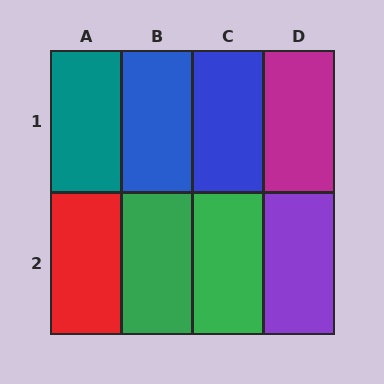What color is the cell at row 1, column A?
Teal.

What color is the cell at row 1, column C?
Blue.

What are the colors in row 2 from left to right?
Red, green, green, purple.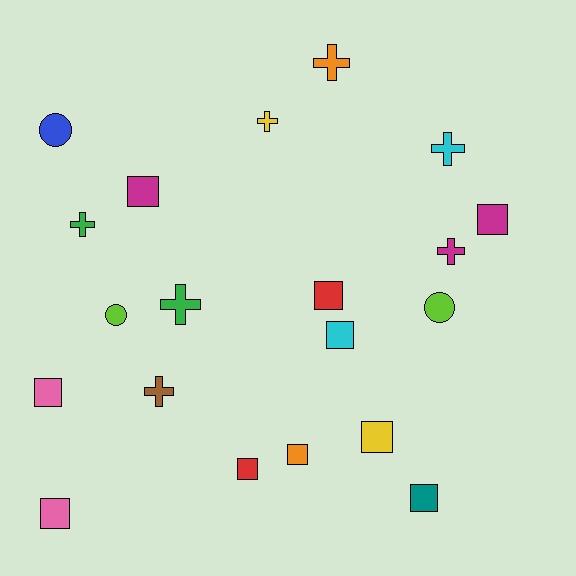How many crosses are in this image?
There are 7 crosses.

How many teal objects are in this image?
There is 1 teal object.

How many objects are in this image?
There are 20 objects.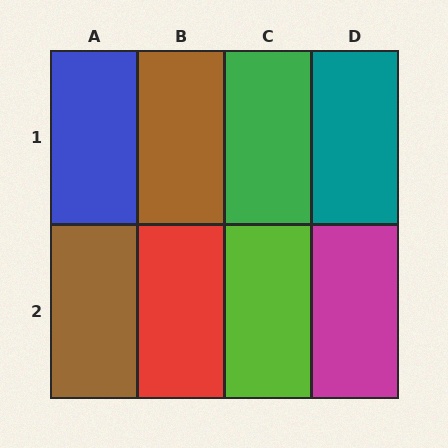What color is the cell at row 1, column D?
Teal.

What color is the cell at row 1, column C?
Green.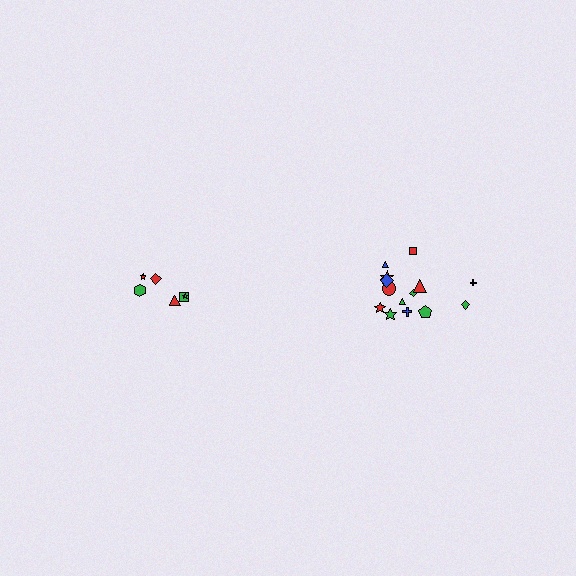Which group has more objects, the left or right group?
The right group.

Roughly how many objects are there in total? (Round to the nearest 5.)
Roughly 20 objects in total.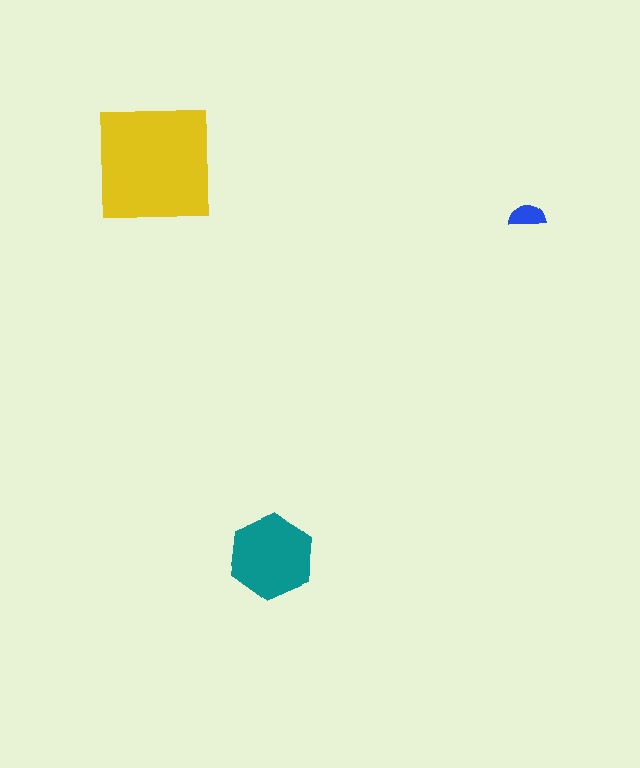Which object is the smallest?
The blue semicircle.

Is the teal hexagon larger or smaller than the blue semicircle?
Larger.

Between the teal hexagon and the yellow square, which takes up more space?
The yellow square.